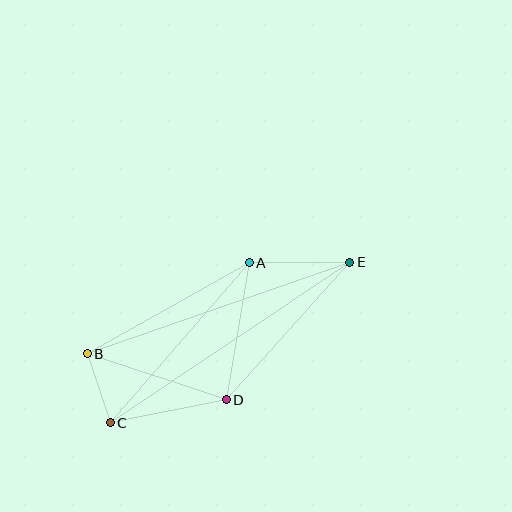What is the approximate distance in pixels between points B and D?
The distance between B and D is approximately 146 pixels.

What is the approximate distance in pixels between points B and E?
The distance between B and E is approximately 278 pixels.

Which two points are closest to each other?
Points B and C are closest to each other.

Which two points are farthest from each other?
Points C and E are farthest from each other.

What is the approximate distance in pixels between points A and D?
The distance between A and D is approximately 139 pixels.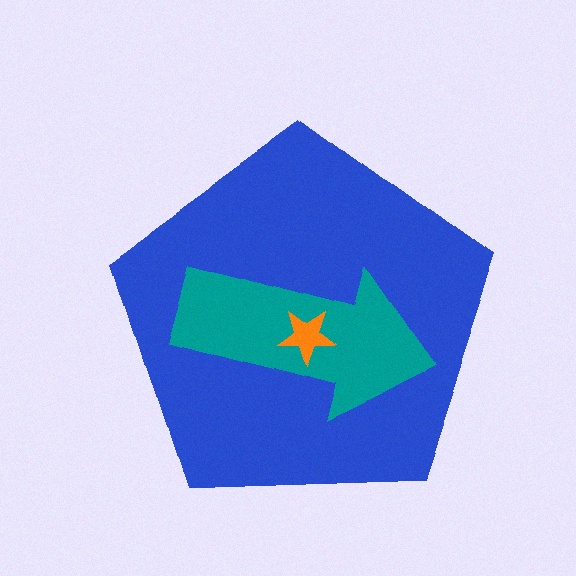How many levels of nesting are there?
3.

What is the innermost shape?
The orange star.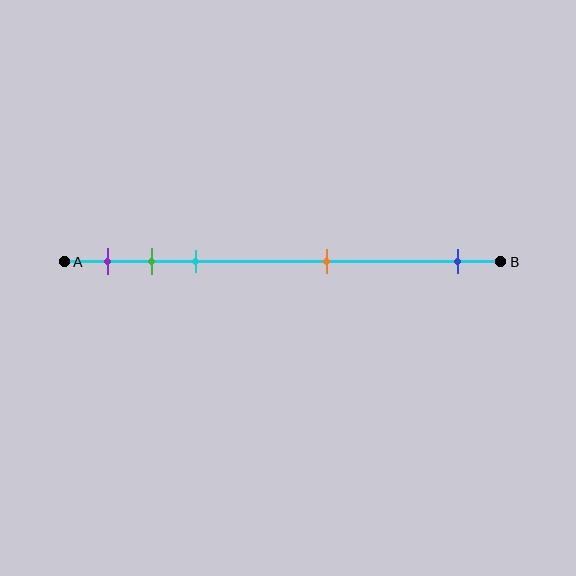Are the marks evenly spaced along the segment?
No, the marks are not evenly spaced.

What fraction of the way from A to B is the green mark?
The green mark is approximately 20% (0.2) of the way from A to B.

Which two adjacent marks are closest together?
The green and cyan marks are the closest adjacent pair.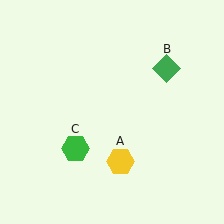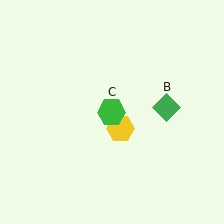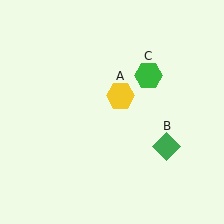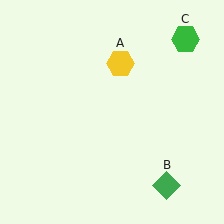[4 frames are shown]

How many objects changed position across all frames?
3 objects changed position: yellow hexagon (object A), green diamond (object B), green hexagon (object C).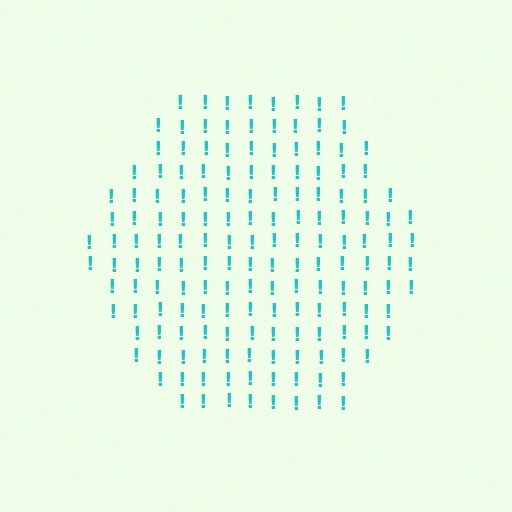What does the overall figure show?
The overall figure shows a hexagon.